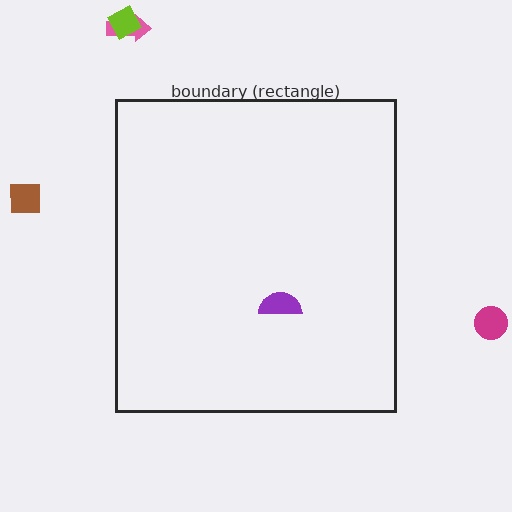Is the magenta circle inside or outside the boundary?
Outside.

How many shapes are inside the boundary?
1 inside, 4 outside.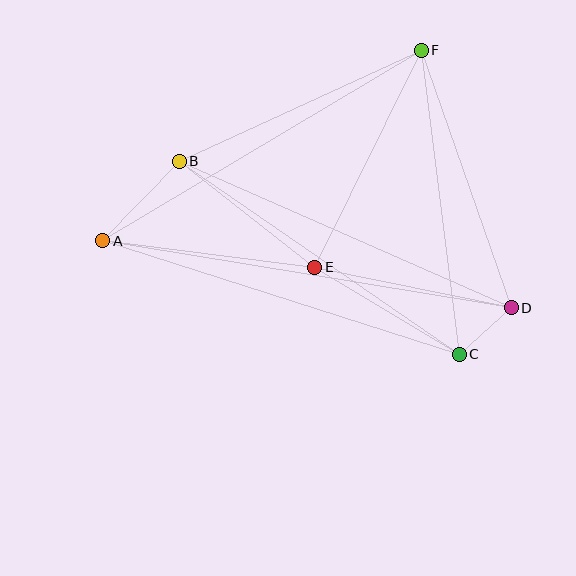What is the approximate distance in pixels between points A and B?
The distance between A and B is approximately 110 pixels.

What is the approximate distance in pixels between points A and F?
The distance between A and F is approximately 371 pixels.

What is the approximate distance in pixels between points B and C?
The distance between B and C is approximately 340 pixels.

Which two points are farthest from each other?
Points A and D are farthest from each other.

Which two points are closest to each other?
Points C and D are closest to each other.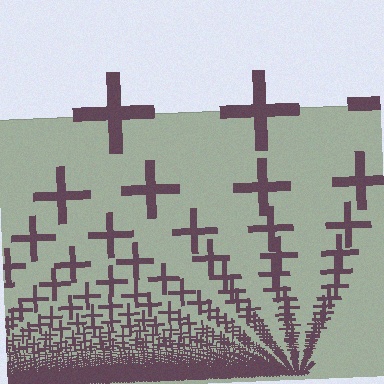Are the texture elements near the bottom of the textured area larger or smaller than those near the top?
Smaller. The gradient is inverted — elements near the bottom are smaller and denser.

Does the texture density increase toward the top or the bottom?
Density increases toward the bottom.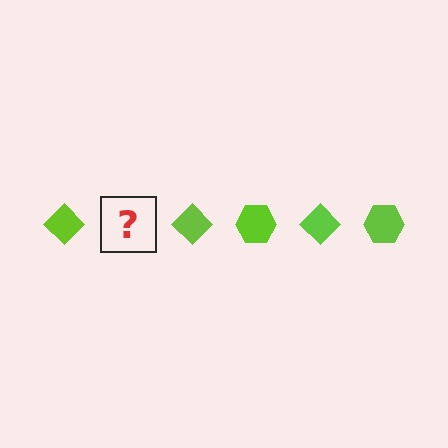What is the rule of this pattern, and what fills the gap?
The rule is that the pattern cycles through diamond, hexagon shapes in lime. The gap should be filled with a lime hexagon.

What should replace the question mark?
The question mark should be replaced with a lime hexagon.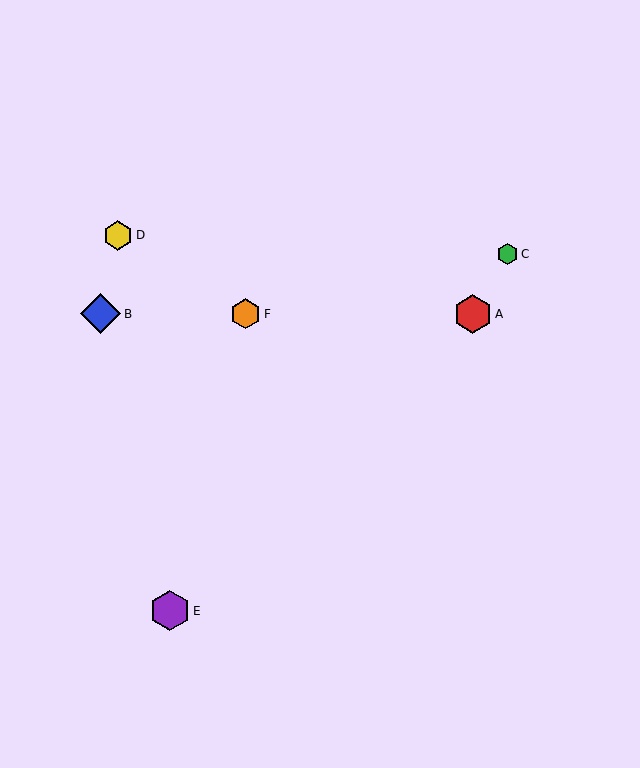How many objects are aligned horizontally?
3 objects (A, B, F) are aligned horizontally.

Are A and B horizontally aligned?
Yes, both are at y≈314.